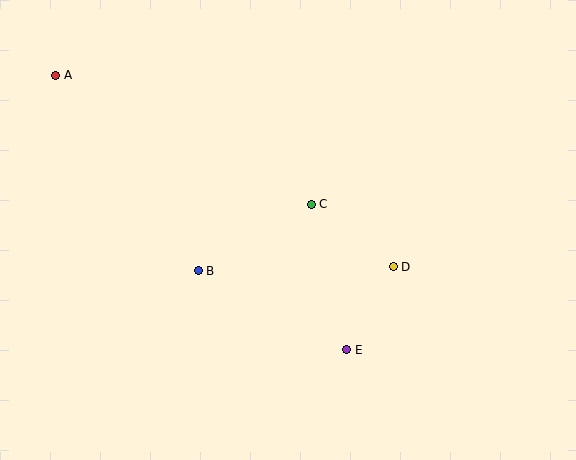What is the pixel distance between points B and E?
The distance between B and E is 168 pixels.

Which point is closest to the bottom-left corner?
Point B is closest to the bottom-left corner.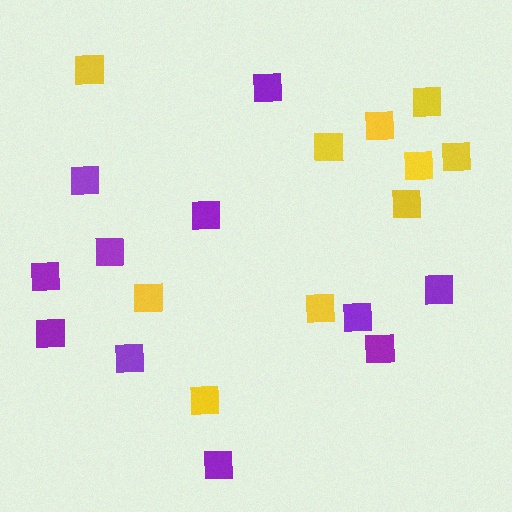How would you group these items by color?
There are 2 groups: one group of purple squares (11) and one group of yellow squares (10).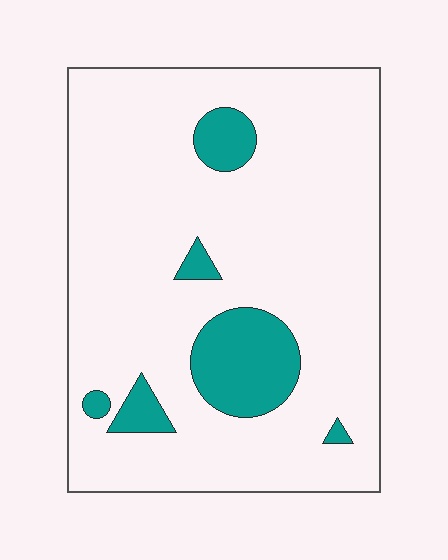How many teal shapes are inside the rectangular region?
6.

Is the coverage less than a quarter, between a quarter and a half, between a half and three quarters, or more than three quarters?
Less than a quarter.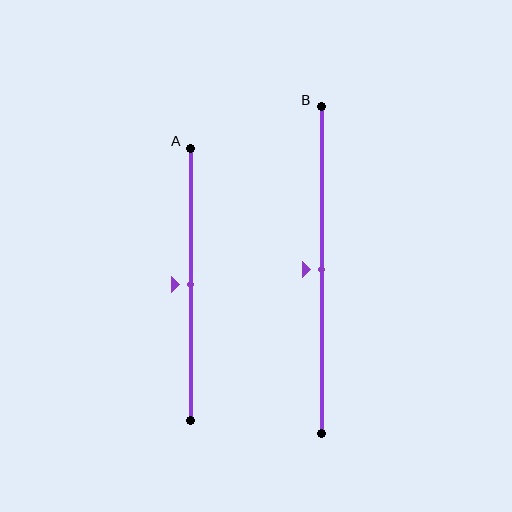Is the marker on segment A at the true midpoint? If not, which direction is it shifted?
Yes, the marker on segment A is at the true midpoint.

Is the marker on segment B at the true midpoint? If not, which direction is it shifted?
Yes, the marker on segment B is at the true midpoint.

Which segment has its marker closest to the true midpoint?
Segment A has its marker closest to the true midpoint.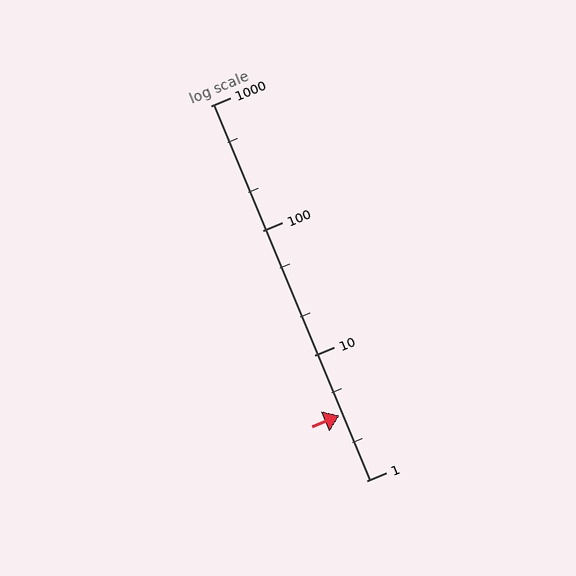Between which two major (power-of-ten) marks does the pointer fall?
The pointer is between 1 and 10.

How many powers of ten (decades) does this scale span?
The scale spans 3 decades, from 1 to 1000.